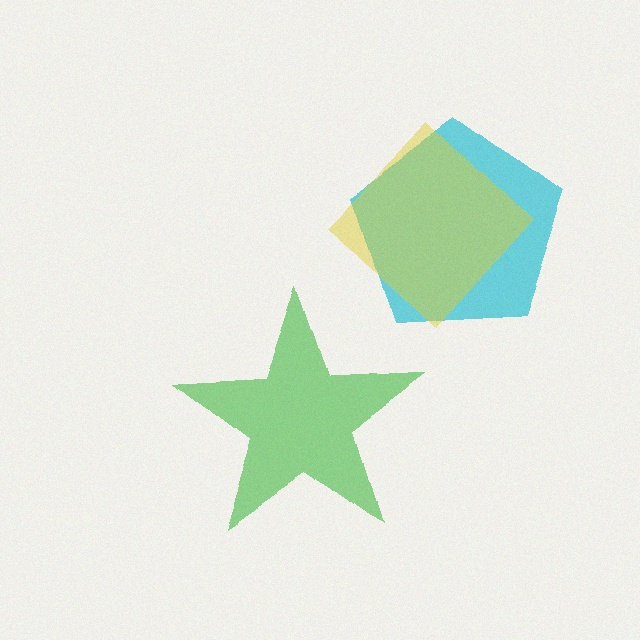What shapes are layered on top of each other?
The layered shapes are: a cyan pentagon, a green star, a yellow diamond.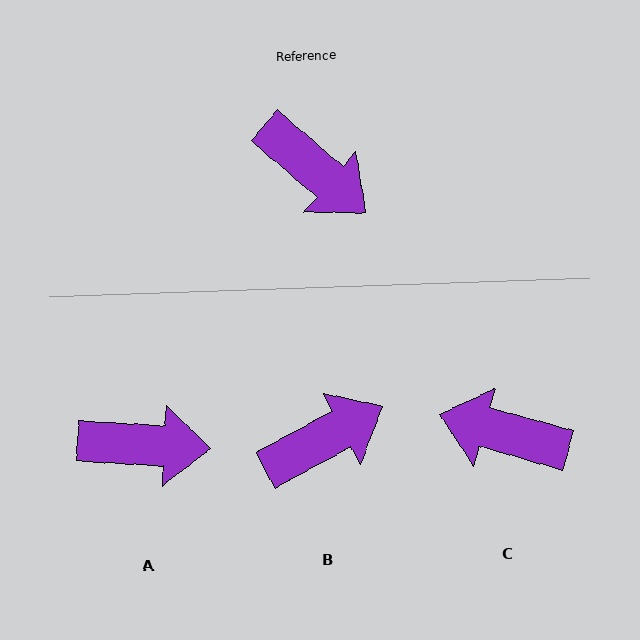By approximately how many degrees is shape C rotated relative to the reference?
Approximately 155 degrees clockwise.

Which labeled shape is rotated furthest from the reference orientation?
C, about 155 degrees away.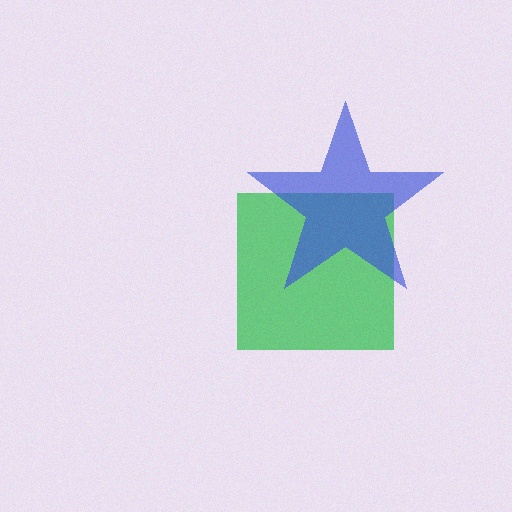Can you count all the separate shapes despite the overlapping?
Yes, there are 2 separate shapes.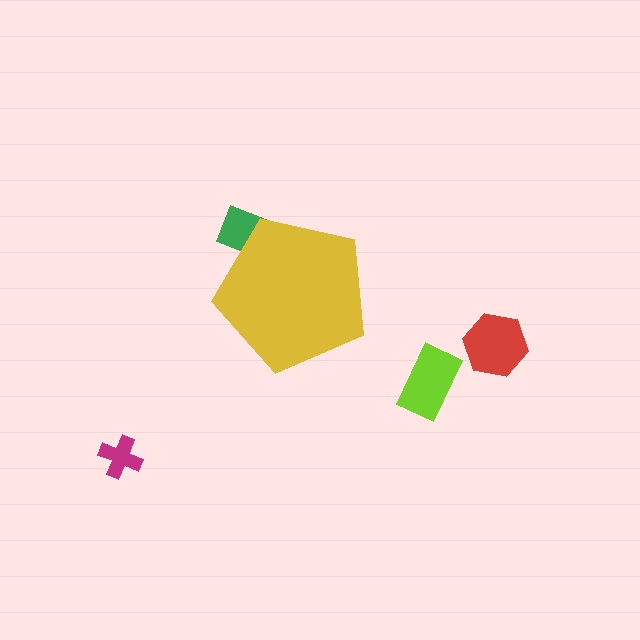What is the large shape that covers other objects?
A yellow pentagon.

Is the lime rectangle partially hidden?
No, the lime rectangle is fully visible.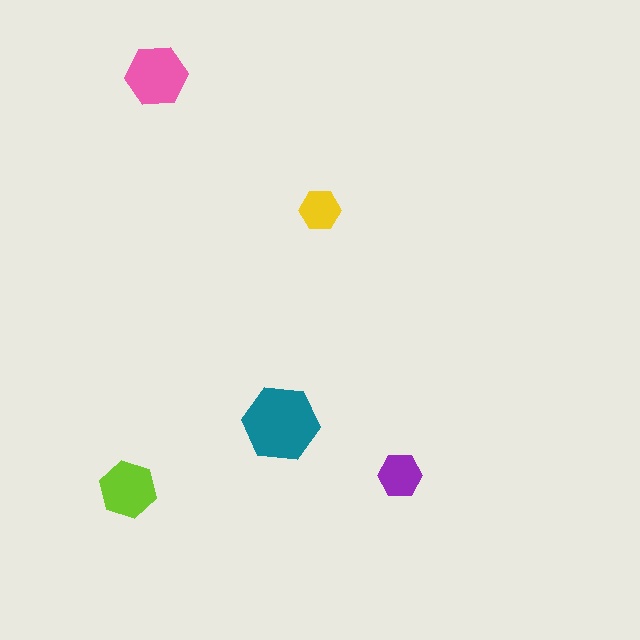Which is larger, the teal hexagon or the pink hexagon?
The teal one.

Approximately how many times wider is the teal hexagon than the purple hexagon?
About 2 times wider.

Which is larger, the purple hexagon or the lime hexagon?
The lime one.